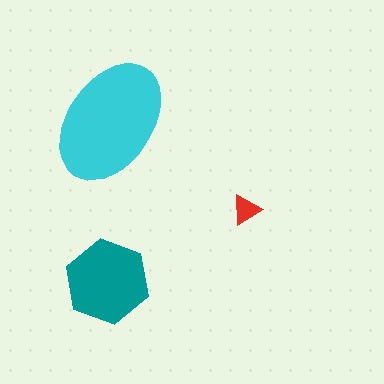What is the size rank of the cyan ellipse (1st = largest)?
1st.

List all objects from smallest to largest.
The red triangle, the teal hexagon, the cyan ellipse.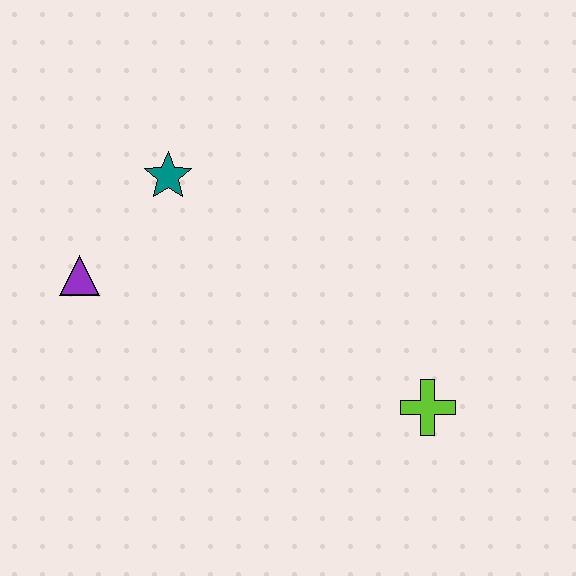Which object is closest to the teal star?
The purple triangle is closest to the teal star.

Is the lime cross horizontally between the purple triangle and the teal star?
No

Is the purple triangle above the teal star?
No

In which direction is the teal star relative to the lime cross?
The teal star is to the left of the lime cross.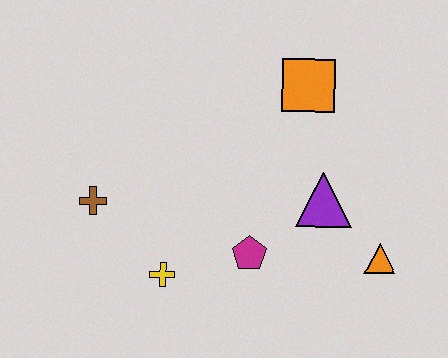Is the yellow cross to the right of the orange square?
No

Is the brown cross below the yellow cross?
No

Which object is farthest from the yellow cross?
The orange square is farthest from the yellow cross.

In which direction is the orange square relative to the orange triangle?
The orange square is above the orange triangle.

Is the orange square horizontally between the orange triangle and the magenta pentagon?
Yes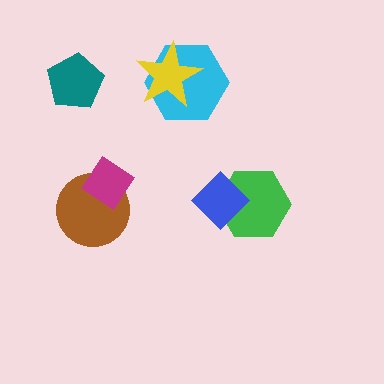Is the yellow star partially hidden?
No, no other shape covers it.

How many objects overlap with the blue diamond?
1 object overlaps with the blue diamond.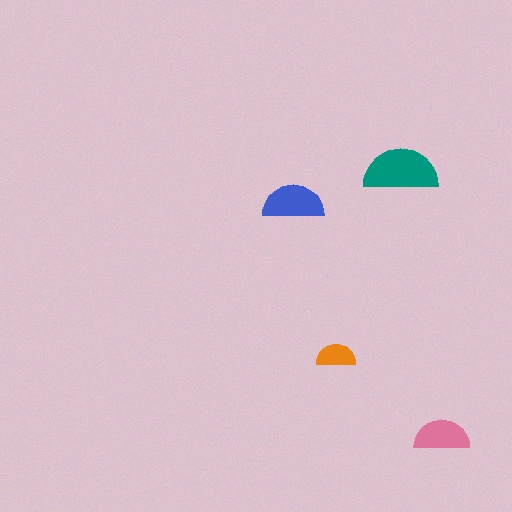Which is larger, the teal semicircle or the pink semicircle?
The teal one.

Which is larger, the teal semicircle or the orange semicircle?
The teal one.